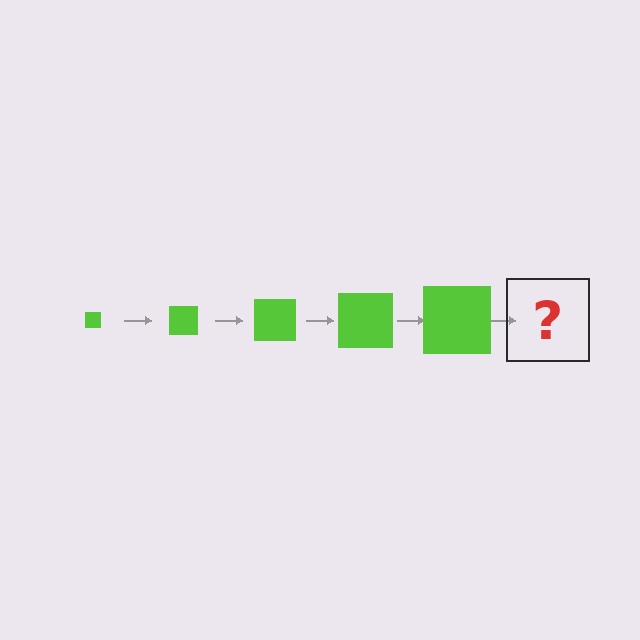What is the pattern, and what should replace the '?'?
The pattern is that the square gets progressively larger each step. The '?' should be a lime square, larger than the previous one.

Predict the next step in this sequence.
The next step is a lime square, larger than the previous one.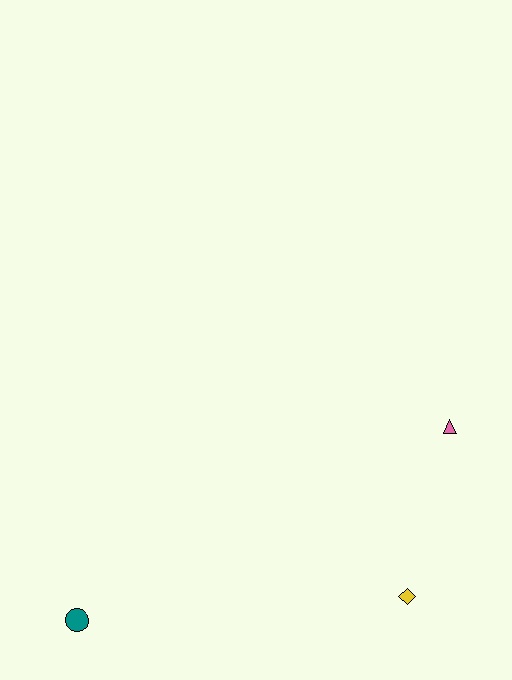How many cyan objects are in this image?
There are no cyan objects.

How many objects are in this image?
There are 3 objects.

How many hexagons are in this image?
There are no hexagons.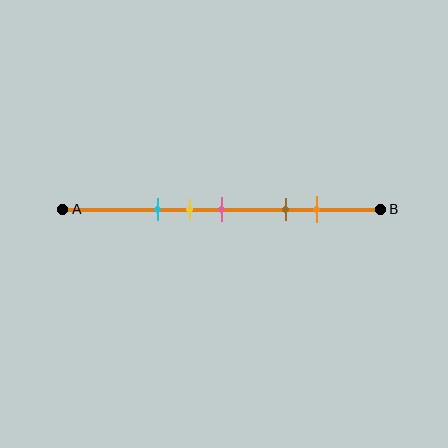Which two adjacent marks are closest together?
The yellow and pink marks are the closest adjacent pair.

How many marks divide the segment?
There are 5 marks dividing the segment.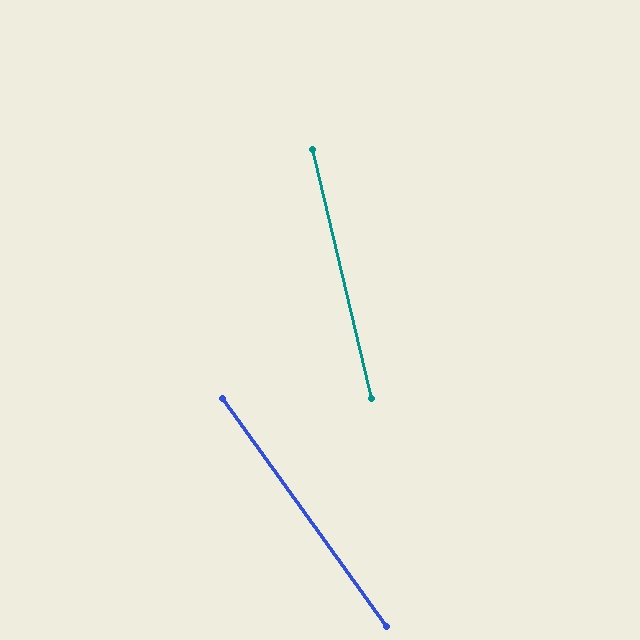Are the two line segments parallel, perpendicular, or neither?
Neither parallel nor perpendicular — they differ by about 22°.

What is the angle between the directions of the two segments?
Approximately 22 degrees.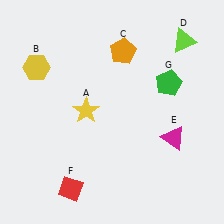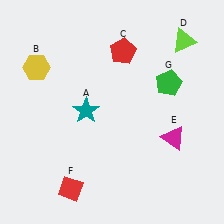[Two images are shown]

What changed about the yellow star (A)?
In Image 1, A is yellow. In Image 2, it changed to teal.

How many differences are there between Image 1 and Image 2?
There are 2 differences between the two images.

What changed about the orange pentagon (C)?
In Image 1, C is orange. In Image 2, it changed to red.